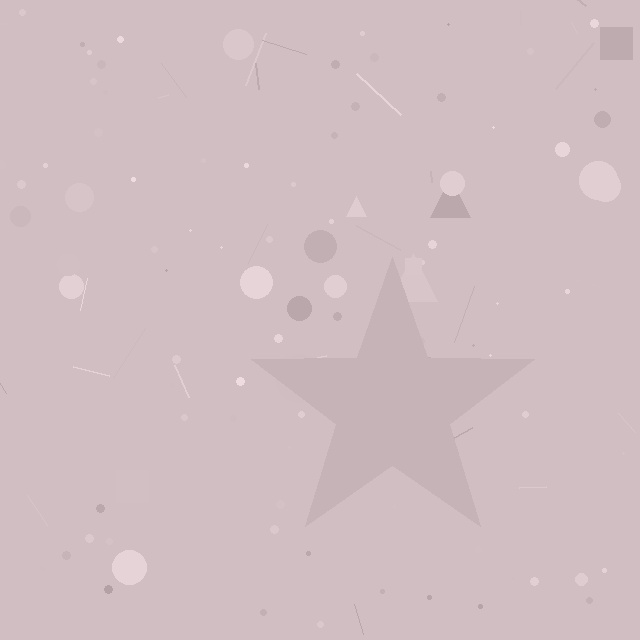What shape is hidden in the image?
A star is hidden in the image.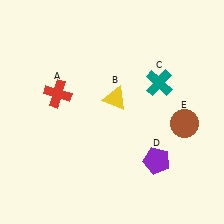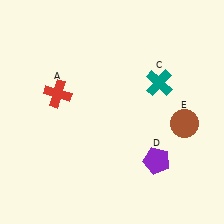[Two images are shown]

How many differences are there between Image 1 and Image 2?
There is 1 difference between the two images.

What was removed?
The yellow triangle (B) was removed in Image 2.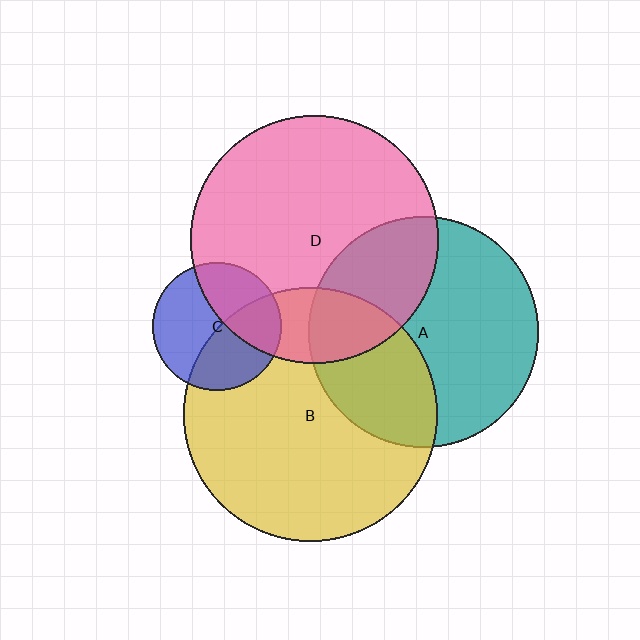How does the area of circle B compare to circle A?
Approximately 1.2 times.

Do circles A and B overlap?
Yes.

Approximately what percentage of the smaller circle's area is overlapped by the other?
Approximately 35%.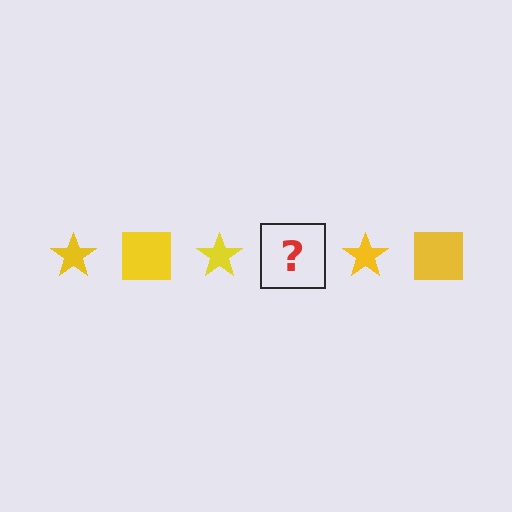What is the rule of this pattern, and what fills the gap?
The rule is that the pattern cycles through star, square shapes in yellow. The gap should be filled with a yellow square.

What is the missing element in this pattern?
The missing element is a yellow square.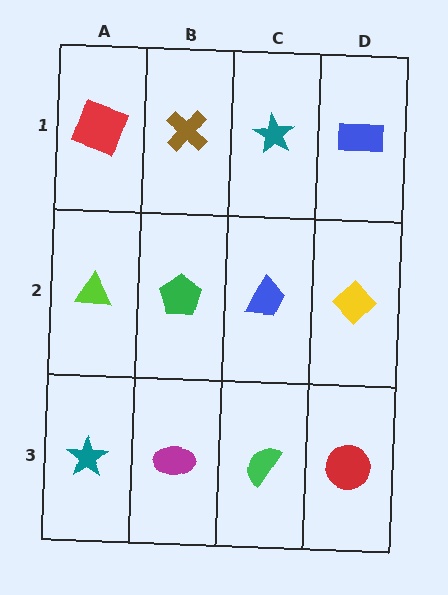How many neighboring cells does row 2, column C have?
4.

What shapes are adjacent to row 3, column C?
A blue trapezoid (row 2, column C), a magenta ellipse (row 3, column B), a red circle (row 3, column D).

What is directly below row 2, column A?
A teal star.